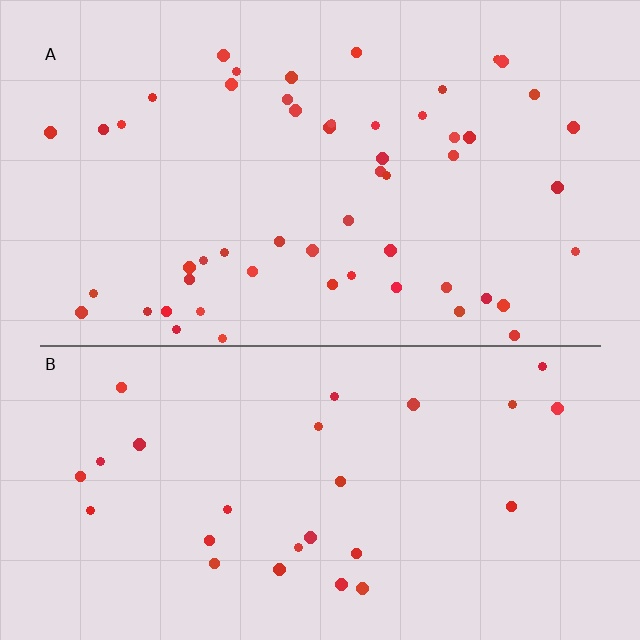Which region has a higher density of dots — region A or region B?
A (the top).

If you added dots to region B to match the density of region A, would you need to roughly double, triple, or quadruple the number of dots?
Approximately double.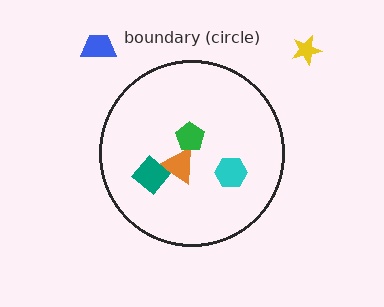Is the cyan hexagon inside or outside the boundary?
Inside.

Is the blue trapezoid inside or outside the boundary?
Outside.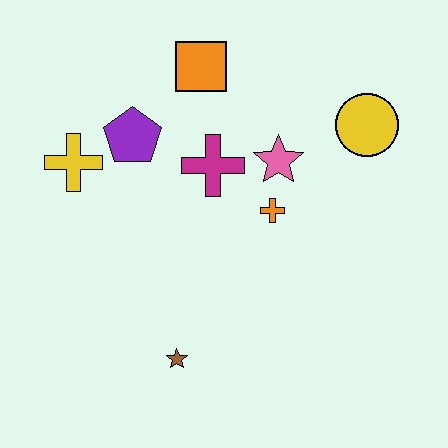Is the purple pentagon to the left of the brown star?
Yes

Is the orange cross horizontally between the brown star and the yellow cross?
No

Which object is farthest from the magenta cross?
The brown star is farthest from the magenta cross.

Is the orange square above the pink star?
Yes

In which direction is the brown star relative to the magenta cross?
The brown star is below the magenta cross.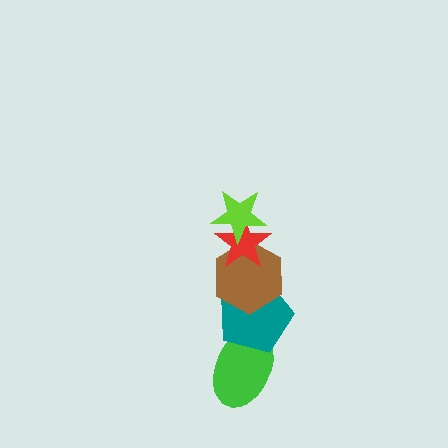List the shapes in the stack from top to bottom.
From top to bottom: the lime star, the red star, the brown hexagon, the teal pentagon, the green ellipse.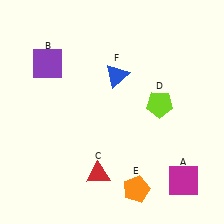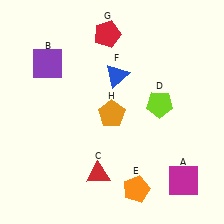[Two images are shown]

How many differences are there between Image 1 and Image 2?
There are 2 differences between the two images.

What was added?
A red pentagon (G), an orange pentagon (H) were added in Image 2.